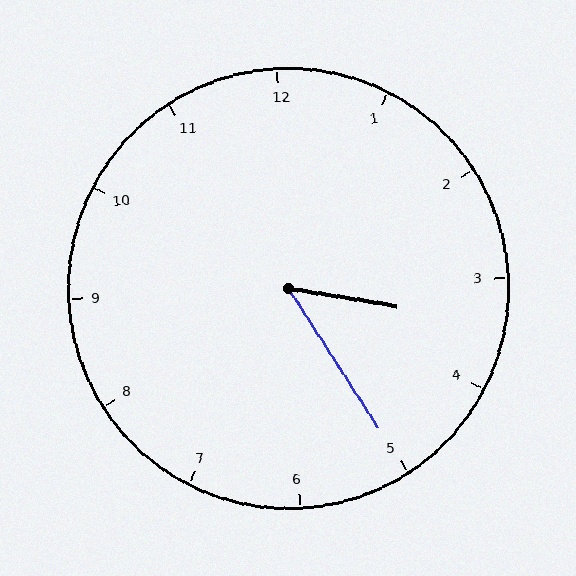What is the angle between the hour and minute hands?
Approximately 48 degrees.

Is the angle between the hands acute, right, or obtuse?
It is acute.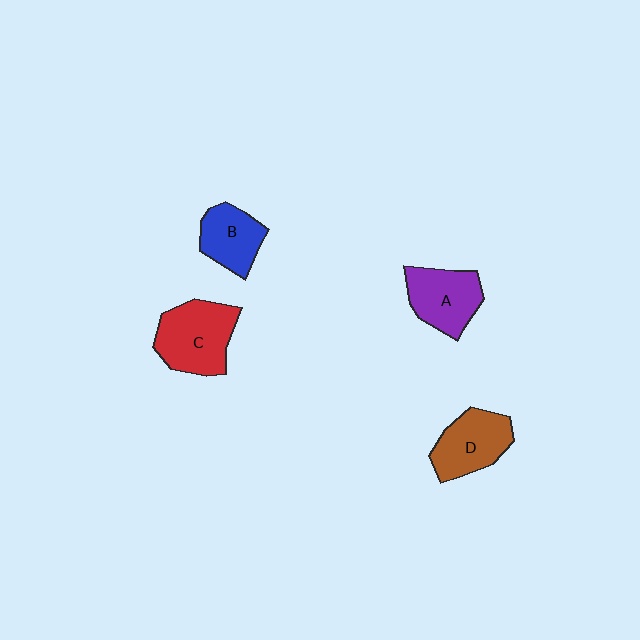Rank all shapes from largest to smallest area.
From largest to smallest: C (red), D (brown), A (purple), B (blue).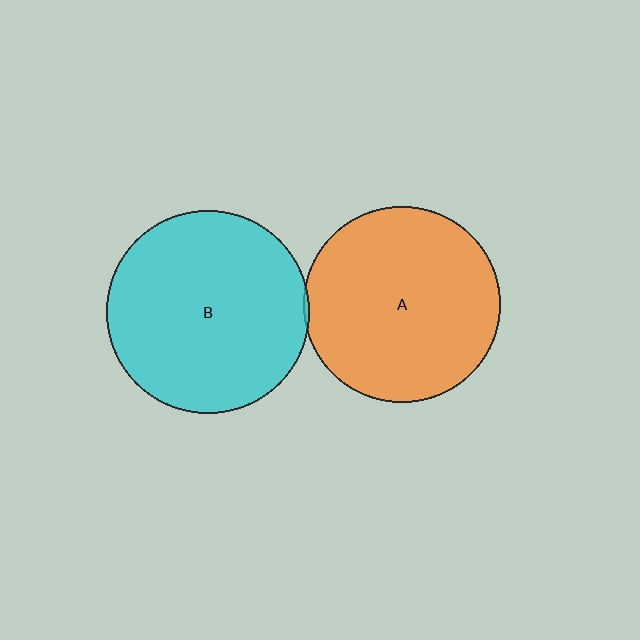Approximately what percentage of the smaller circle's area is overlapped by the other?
Approximately 5%.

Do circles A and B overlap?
Yes.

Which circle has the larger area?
Circle B (cyan).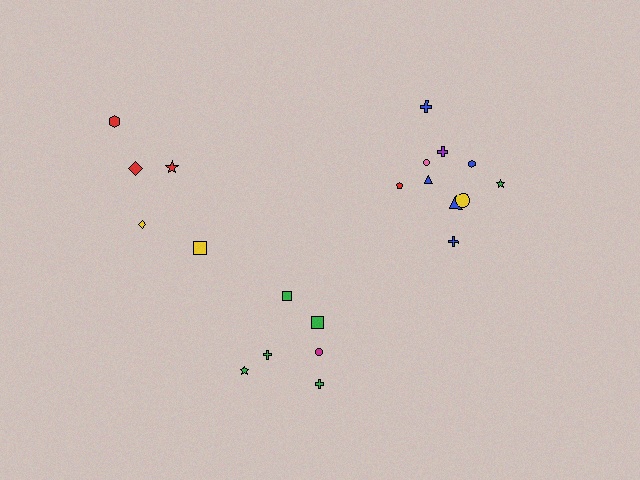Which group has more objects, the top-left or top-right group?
The top-right group.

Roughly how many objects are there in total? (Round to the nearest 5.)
Roughly 20 objects in total.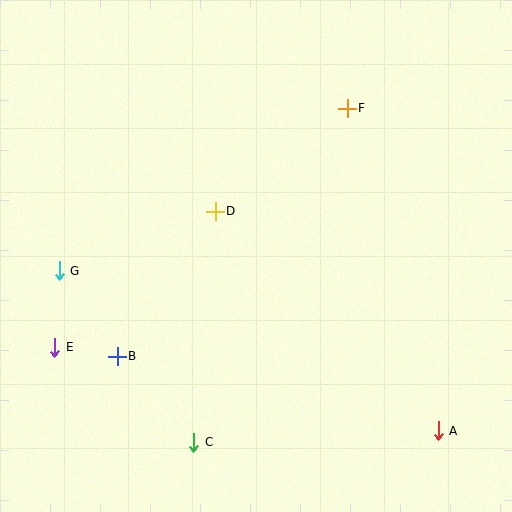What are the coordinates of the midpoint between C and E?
The midpoint between C and E is at (124, 395).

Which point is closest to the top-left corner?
Point G is closest to the top-left corner.